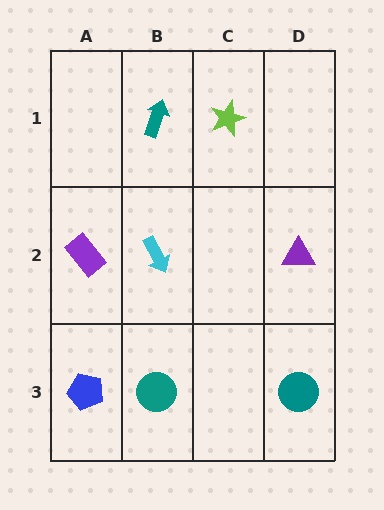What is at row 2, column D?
A purple triangle.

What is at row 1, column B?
A teal arrow.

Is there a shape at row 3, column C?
No, that cell is empty.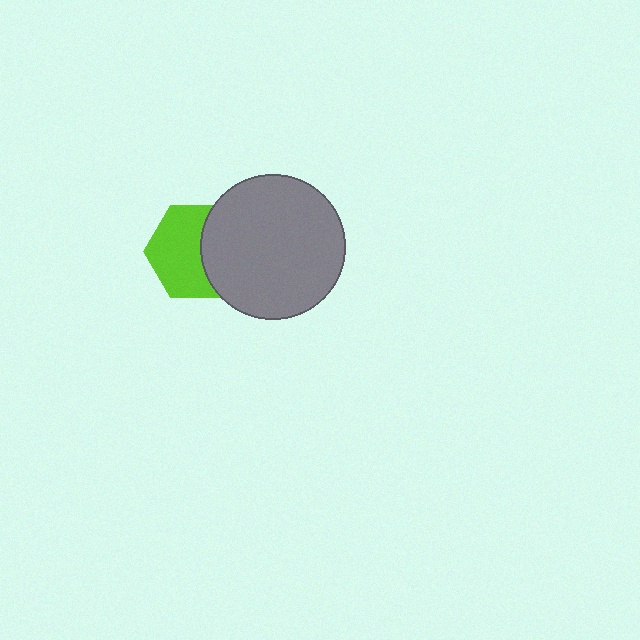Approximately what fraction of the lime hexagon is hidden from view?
Roughly 40% of the lime hexagon is hidden behind the gray circle.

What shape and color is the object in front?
The object in front is a gray circle.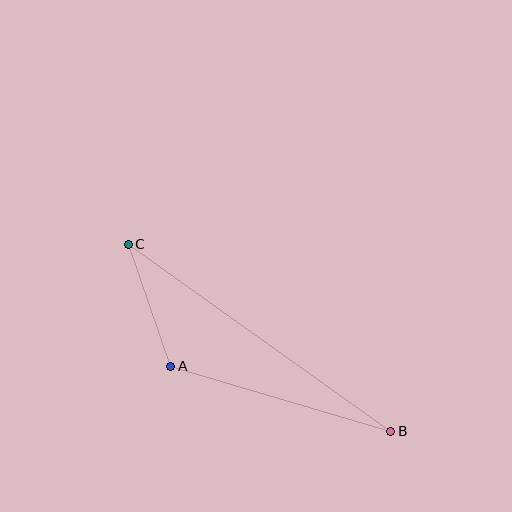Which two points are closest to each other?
Points A and C are closest to each other.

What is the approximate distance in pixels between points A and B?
The distance between A and B is approximately 229 pixels.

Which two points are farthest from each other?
Points B and C are farthest from each other.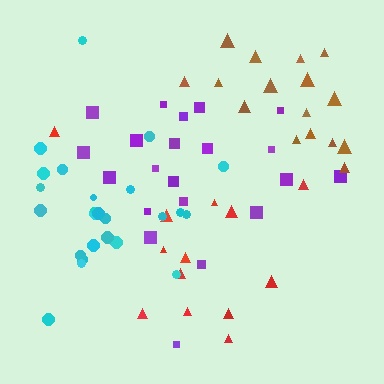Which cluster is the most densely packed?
Cyan.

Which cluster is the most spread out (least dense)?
Red.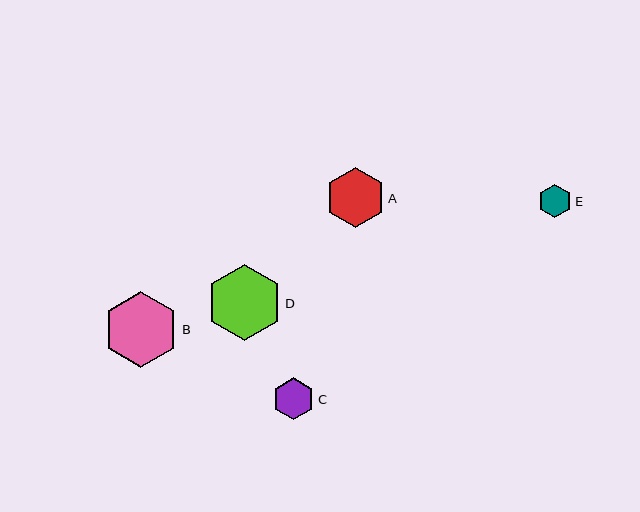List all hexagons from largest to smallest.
From largest to smallest: D, B, A, C, E.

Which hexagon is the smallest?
Hexagon E is the smallest with a size of approximately 33 pixels.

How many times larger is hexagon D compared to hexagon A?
Hexagon D is approximately 1.3 times the size of hexagon A.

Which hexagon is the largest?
Hexagon D is the largest with a size of approximately 76 pixels.